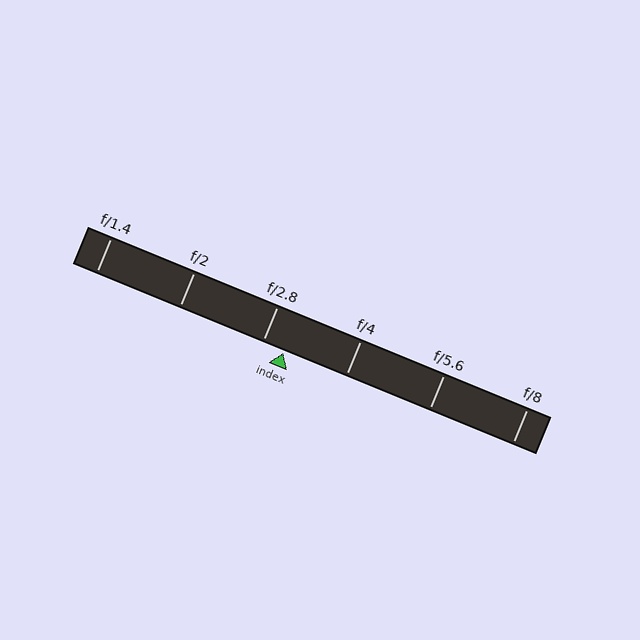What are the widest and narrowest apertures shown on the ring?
The widest aperture shown is f/1.4 and the narrowest is f/8.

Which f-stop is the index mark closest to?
The index mark is closest to f/2.8.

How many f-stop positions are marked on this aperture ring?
There are 6 f-stop positions marked.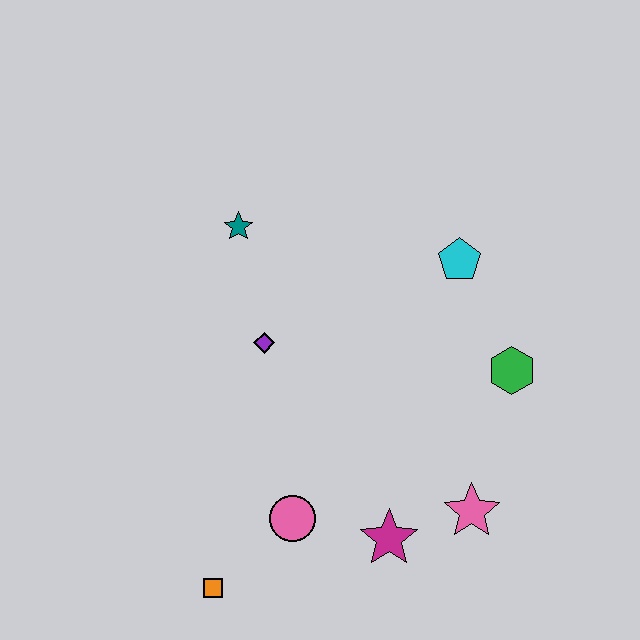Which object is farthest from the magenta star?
The teal star is farthest from the magenta star.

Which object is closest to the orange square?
The pink circle is closest to the orange square.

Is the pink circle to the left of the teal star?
No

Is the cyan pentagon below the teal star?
Yes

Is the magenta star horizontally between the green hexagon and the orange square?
Yes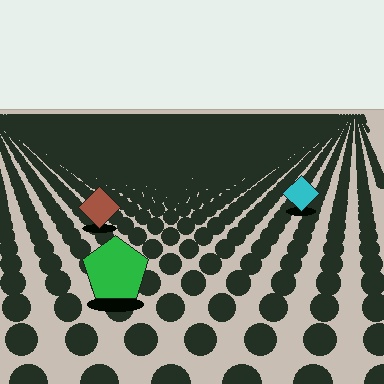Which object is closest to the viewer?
The green pentagon is closest. The texture marks near it are larger and more spread out.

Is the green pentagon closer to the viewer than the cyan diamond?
Yes. The green pentagon is closer — you can tell from the texture gradient: the ground texture is coarser near it.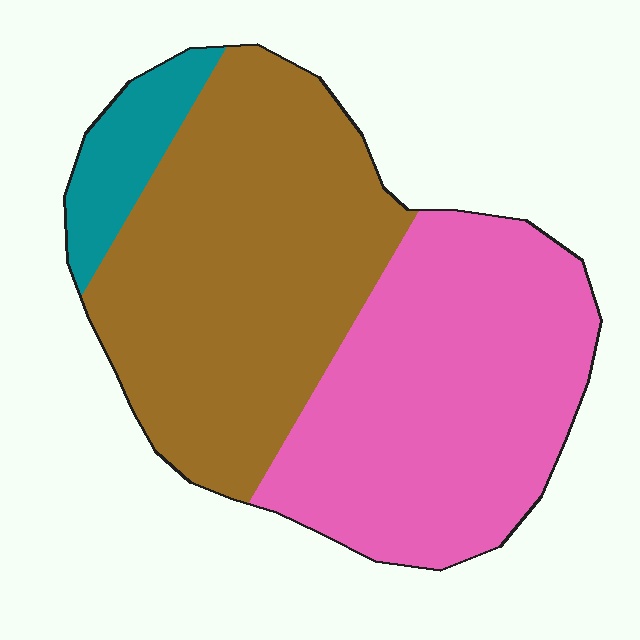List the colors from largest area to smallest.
From largest to smallest: brown, pink, teal.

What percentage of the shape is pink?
Pink takes up about two fifths (2/5) of the shape.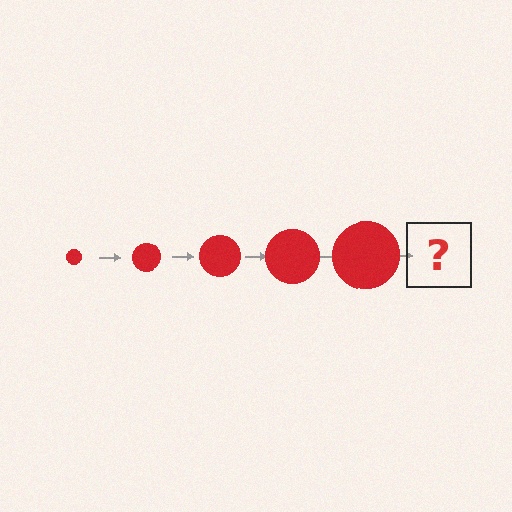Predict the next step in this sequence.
The next step is a red circle, larger than the previous one.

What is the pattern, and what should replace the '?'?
The pattern is that the circle gets progressively larger each step. The '?' should be a red circle, larger than the previous one.